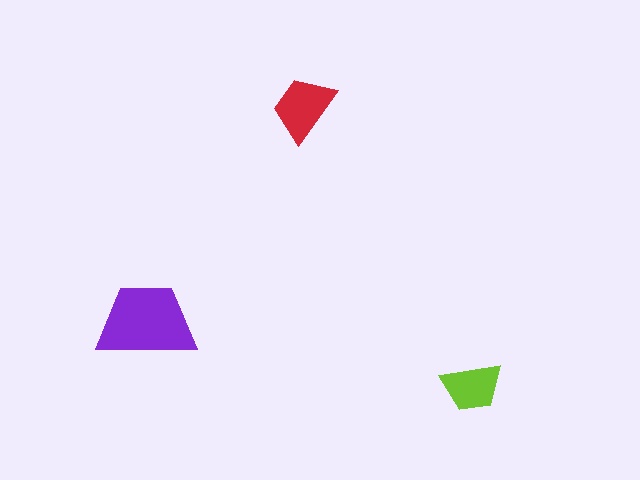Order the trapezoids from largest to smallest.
the purple one, the red one, the lime one.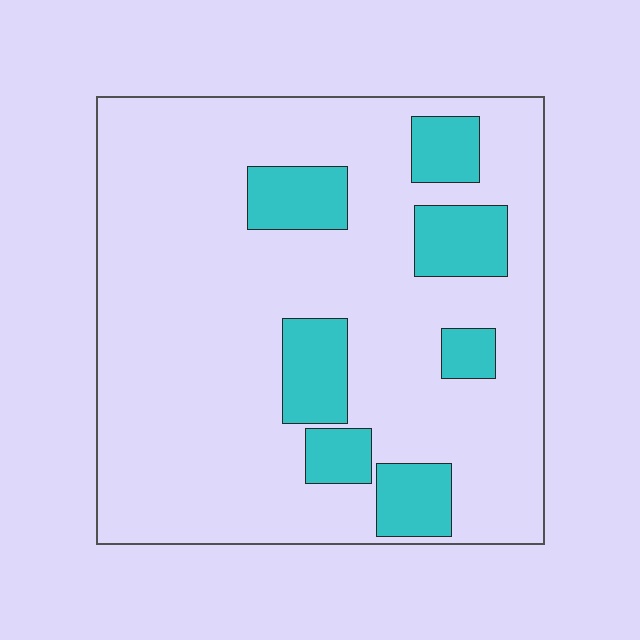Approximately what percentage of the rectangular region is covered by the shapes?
Approximately 20%.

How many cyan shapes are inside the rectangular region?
7.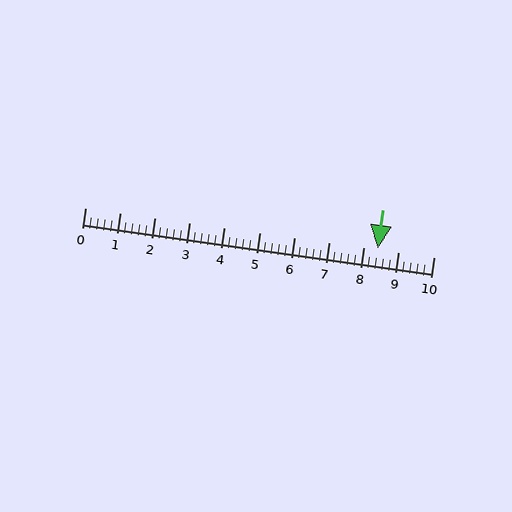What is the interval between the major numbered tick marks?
The major tick marks are spaced 1 units apart.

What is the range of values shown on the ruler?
The ruler shows values from 0 to 10.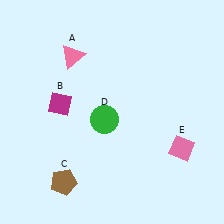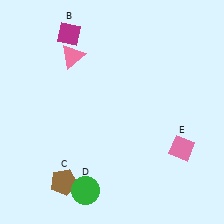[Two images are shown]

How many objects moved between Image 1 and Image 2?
2 objects moved between the two images.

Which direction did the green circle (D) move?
The green circle (D) moved down.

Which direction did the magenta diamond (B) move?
The magenta diamond (B) moved up.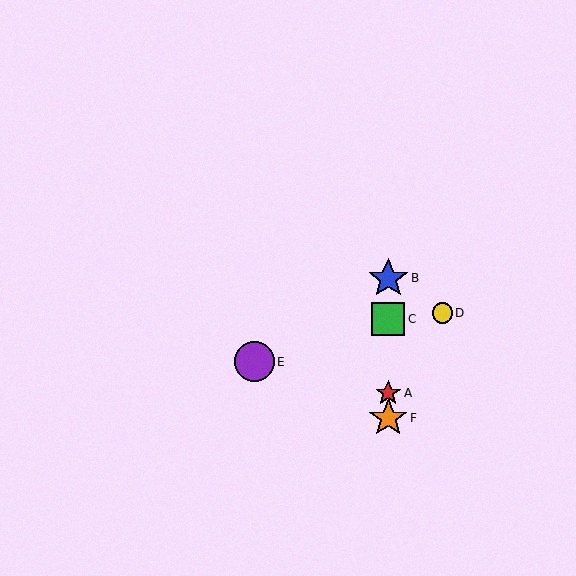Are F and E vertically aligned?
No, F is at x≈388 and E is at x≈254.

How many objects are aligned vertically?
4 objects (A, B, C, F) are aligned vertically.